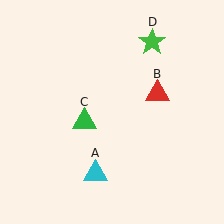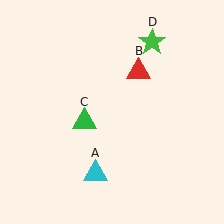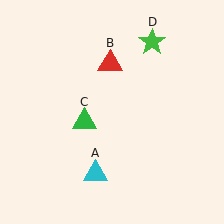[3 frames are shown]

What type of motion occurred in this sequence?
The red triangle (object B) rotated counterclockwise around the center of the scene.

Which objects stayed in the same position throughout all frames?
Cyan triangle (object A) and green triangle (object C) and green star (object D) remained stationary.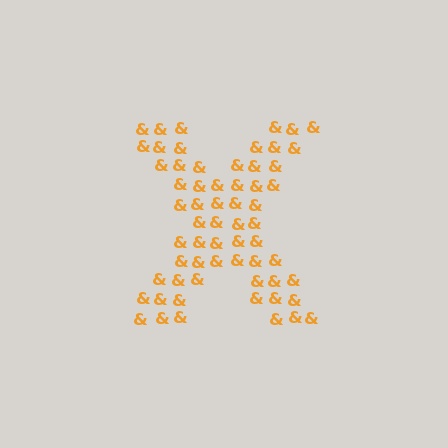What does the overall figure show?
The overall figure shows the letter X.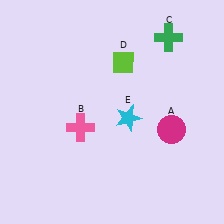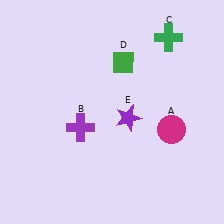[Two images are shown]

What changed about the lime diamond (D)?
In Image 1, D is lime. In Image 2, it changed to green.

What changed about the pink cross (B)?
In Image 1, B is pink. In Image 2, it changed to purple.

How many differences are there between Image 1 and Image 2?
There are 3 differences between the two images.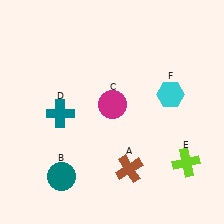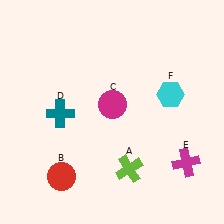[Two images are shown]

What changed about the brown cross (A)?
In Image 1, A is brown. In Image 2, it changed to lime.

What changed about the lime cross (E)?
In Image 1, E is lime. In Image 2, it changed to magenta.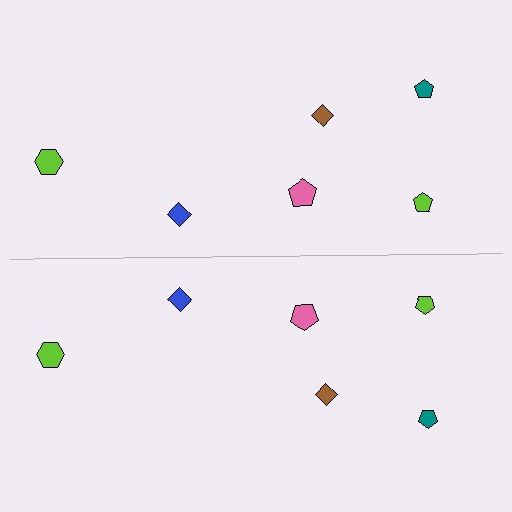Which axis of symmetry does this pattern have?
The pattern has a horizontal axis of symmetry running through the center of the image.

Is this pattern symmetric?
Yes, this pattern has bilateral (reflection) symmetry.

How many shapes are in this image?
There are 12 shapes in this image.